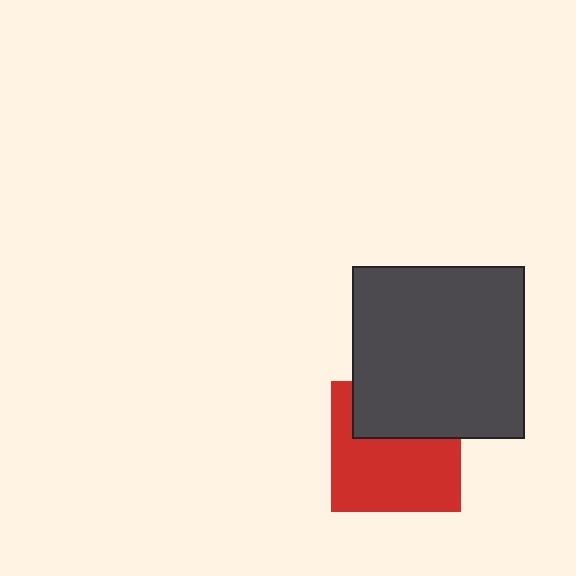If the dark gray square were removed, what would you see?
You would see the complete red square.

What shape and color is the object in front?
The object in front is a dark gray square.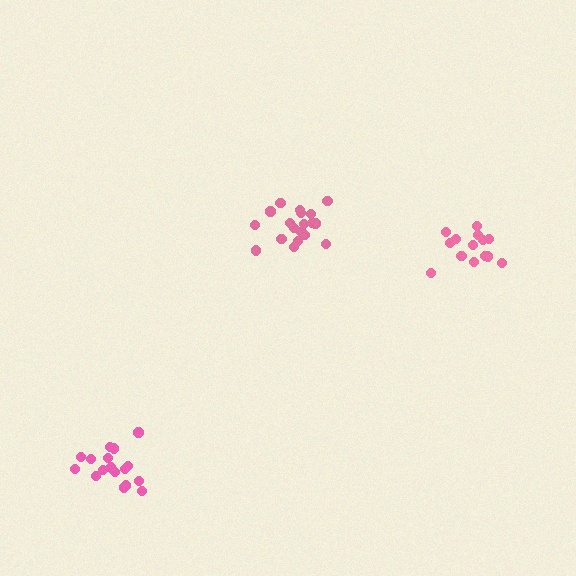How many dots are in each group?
Group 1: 19 dots, Group 2: 17 dots, Group 3: 14 dots (50 total).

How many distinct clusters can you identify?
There are 3 distinct clusters.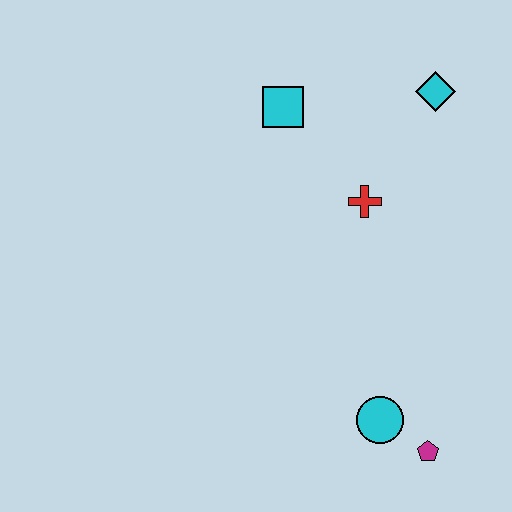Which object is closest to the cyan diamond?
The red cross is closest to the cyan diamond.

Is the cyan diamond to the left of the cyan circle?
No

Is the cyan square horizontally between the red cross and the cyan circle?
No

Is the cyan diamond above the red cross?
Yes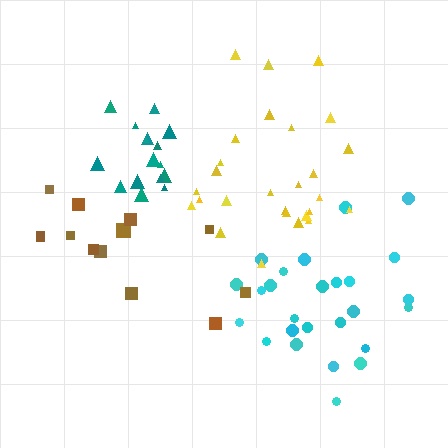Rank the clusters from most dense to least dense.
teal, cyan, yellow, brown.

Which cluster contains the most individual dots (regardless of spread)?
Yellow (27).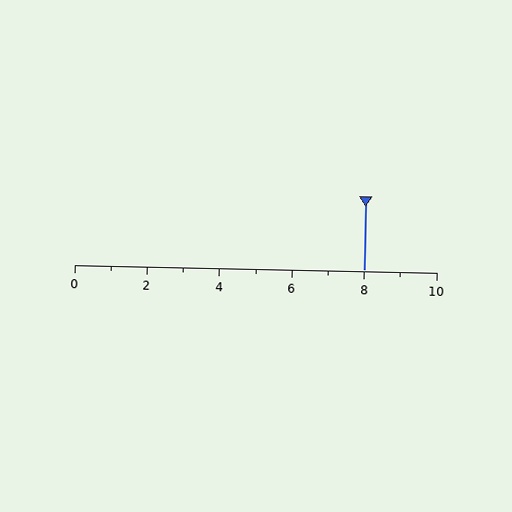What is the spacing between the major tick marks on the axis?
The major ticks are spaced 2 apart.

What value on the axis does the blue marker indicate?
The marker indicates approximately 8.